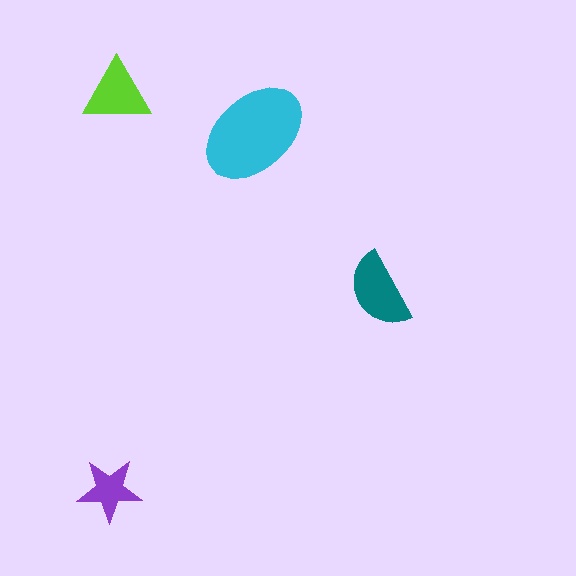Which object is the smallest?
The purple star.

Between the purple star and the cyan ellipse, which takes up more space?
The cyan ellipse.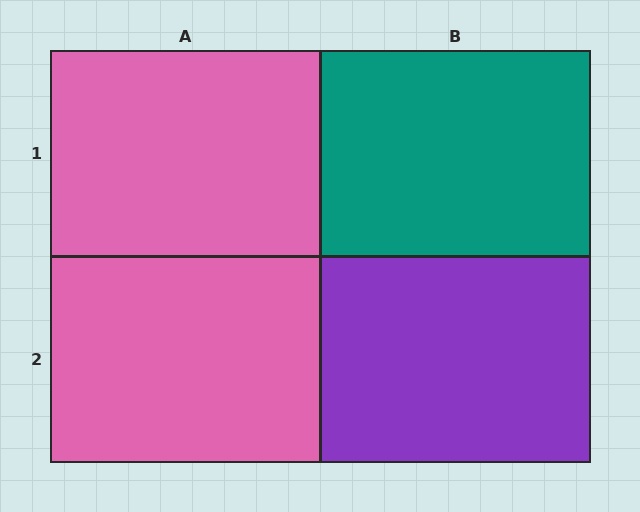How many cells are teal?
1 cell is teal.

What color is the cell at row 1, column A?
Pink.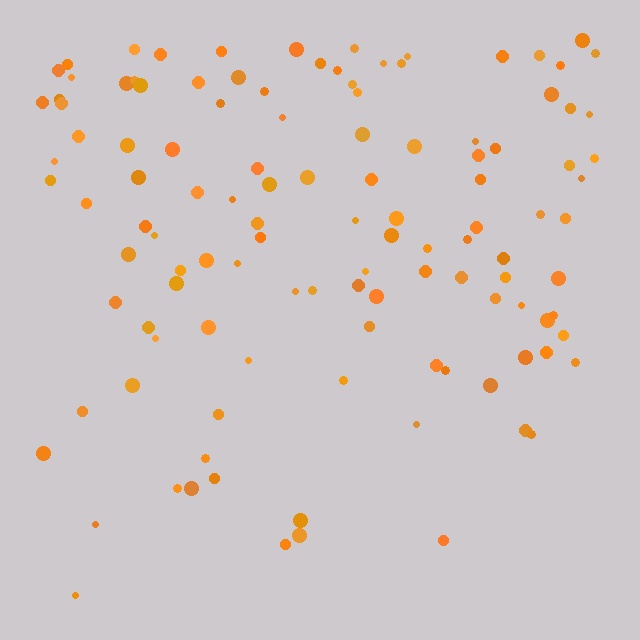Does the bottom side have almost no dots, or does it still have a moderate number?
Still a moderate number, just noticeably fewer than the top.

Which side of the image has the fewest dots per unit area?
The bottom.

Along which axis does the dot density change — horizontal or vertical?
Vertical.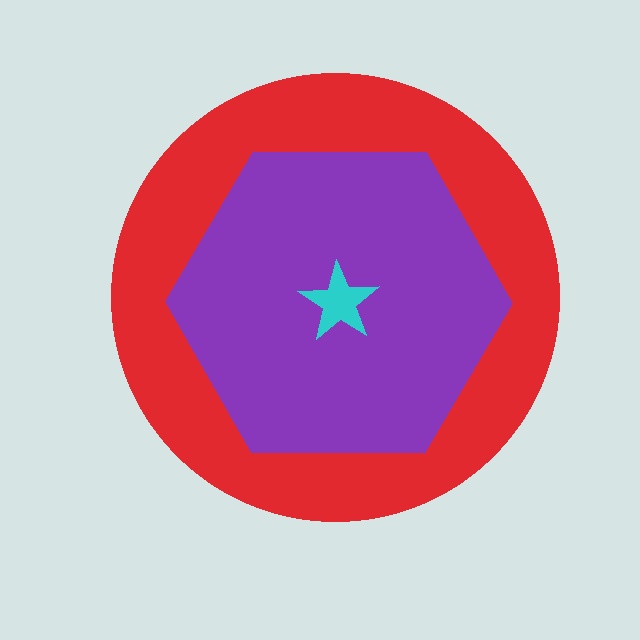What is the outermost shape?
The red circle.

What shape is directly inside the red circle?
The purple hexagon.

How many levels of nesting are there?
3.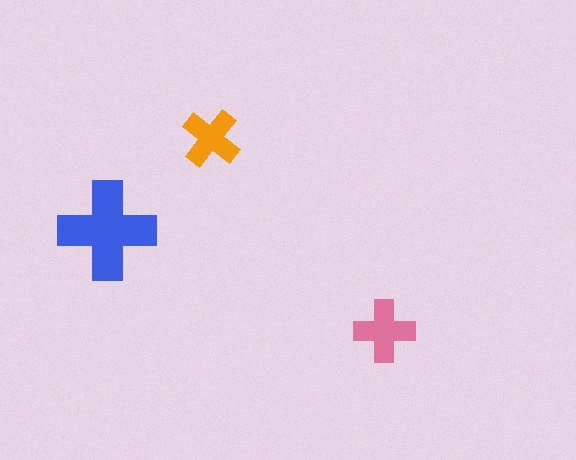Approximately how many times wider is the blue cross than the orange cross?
About 1.5 times wider.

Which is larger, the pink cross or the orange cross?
The pink one.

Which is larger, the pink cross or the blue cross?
The blue one.